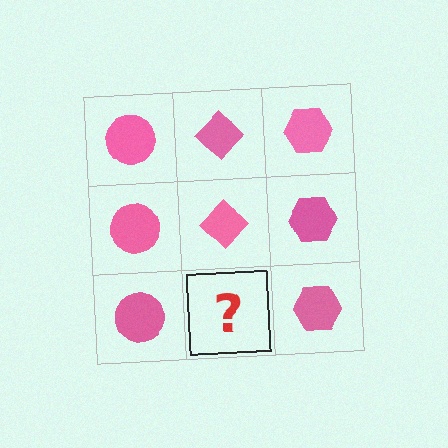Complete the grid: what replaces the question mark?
The question mark should be replaced with a pink diamond.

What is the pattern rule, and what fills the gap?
The rule is that each column has a consistent shape. The gap should be filled with a pink diamond.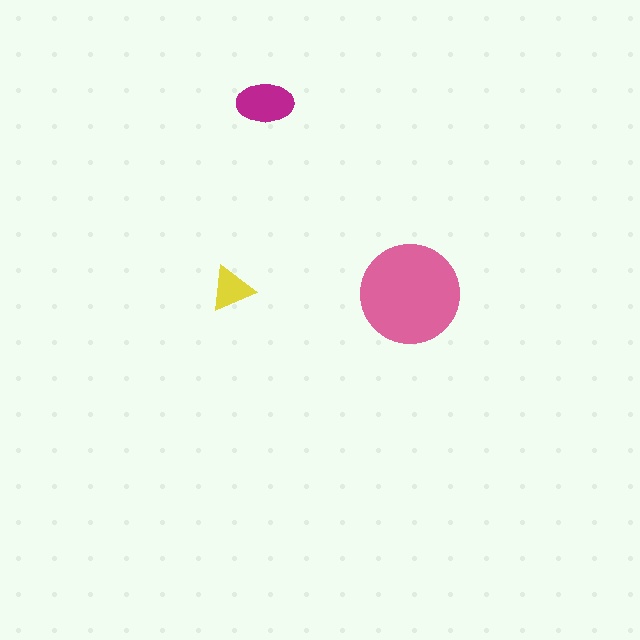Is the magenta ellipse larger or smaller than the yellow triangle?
Larger.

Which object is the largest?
The pink circle.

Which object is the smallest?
The yellow triangle.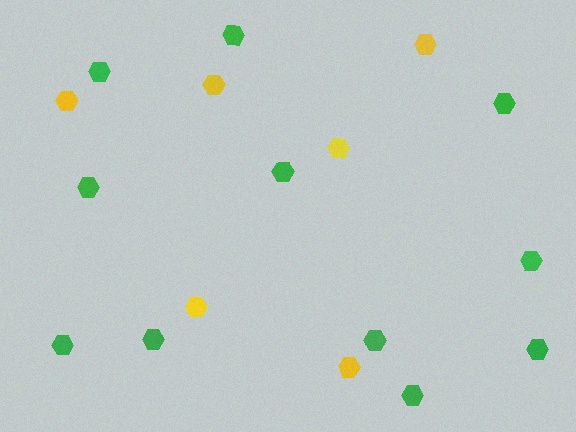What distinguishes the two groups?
There are 2 groups: one group of green hexagons (11) and one group of yellow hexagons (6).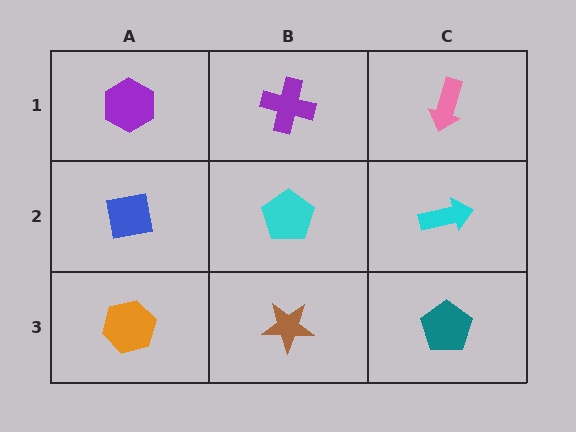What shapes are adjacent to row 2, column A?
A purple hexagon (row 1, column A), an orange hexagon (row 3, column A), a cyan pentagon (row 2, column B).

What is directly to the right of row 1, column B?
A pink arrow.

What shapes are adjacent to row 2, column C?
A pink arrow (row 1, column C), a teal pentagon (row 3, column C), a cyan pentagon (row 2, column B).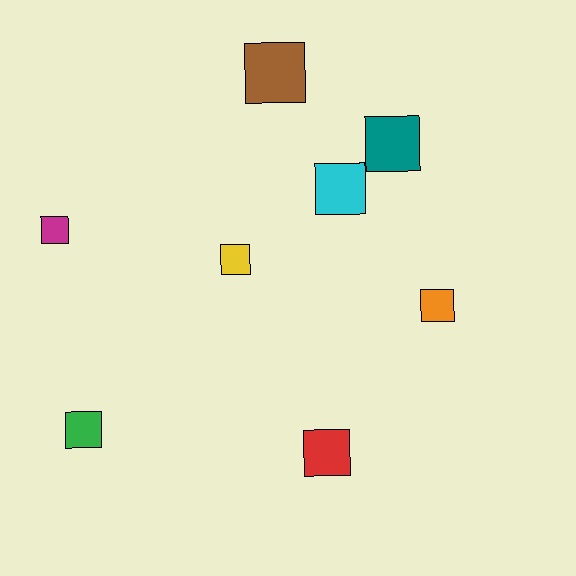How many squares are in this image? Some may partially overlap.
There are 8 squares.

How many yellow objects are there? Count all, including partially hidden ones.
There is 1 yellow object.